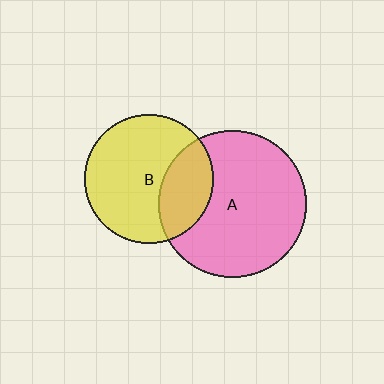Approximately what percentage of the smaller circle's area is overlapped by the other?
Approximately 30%.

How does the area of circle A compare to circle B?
Approximately 1.3 times.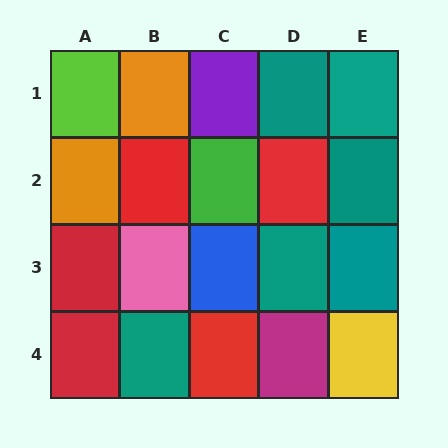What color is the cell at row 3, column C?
Blue.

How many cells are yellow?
1 cell is yellow.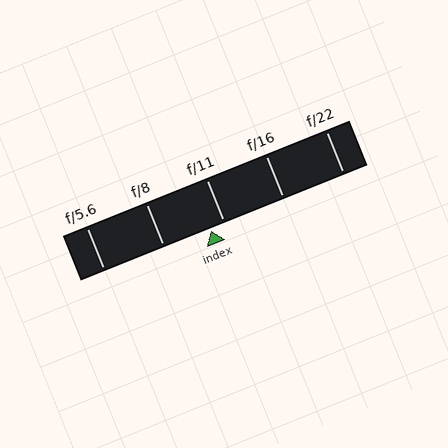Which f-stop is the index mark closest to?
The index mark is closest to f/11.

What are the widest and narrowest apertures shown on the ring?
The widest aperture shown is f/5.6 and the narrowest is f/22.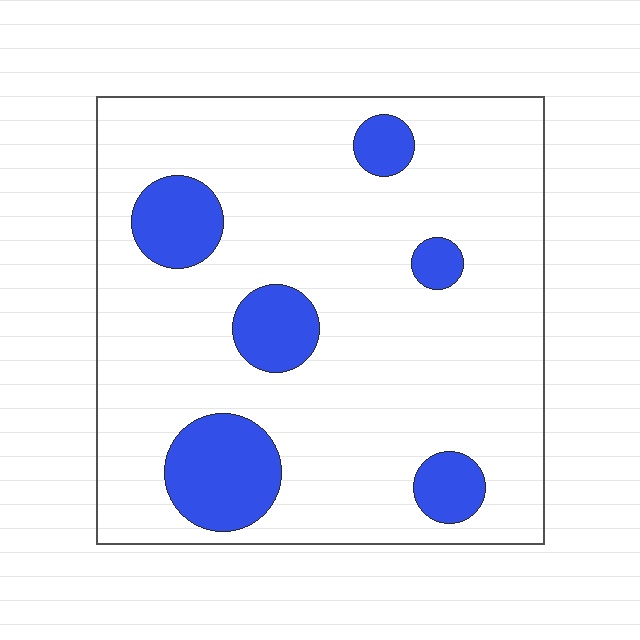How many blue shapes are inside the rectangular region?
6.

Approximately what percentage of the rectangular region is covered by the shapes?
Approximately 15%.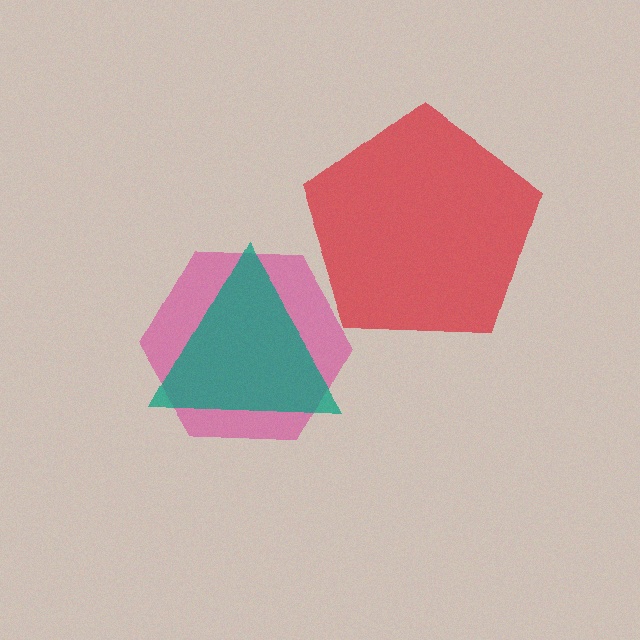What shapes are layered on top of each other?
The layered shapes are: a magenta hexagon, a red pentagon, a teal triangle.